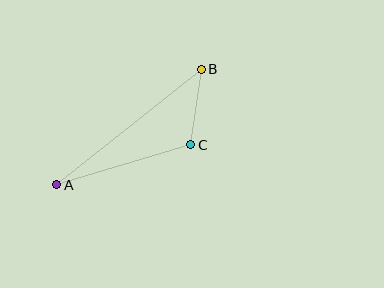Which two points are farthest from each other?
Points A and B are farthest from each other.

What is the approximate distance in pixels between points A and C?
The distance between A and C is approximately 140 pixels.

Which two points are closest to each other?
Points B and C are closest to each other.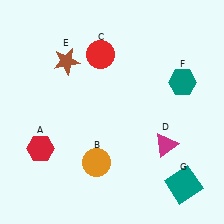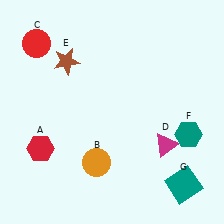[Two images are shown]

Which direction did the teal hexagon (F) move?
The teal hexagon (F) moved down.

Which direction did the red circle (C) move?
The red circle (C) moved left.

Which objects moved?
The objects that moved are: the red circle (C), the teal hexagon (F).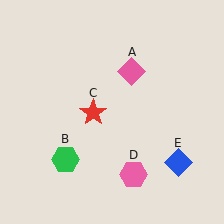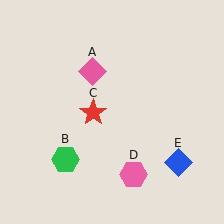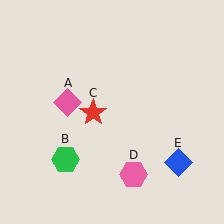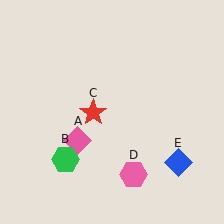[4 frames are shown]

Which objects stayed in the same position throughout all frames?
Green hexagon (object B) and red star (object C) and pink hexagon (object D) and blue diamond (object E) remained stationary.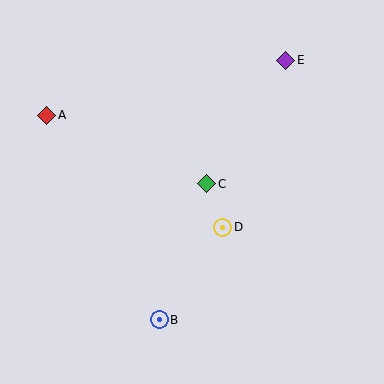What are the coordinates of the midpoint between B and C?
The midpoint between B and C is at (183, 252).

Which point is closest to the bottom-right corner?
Point D is closest to the bottom-right corner.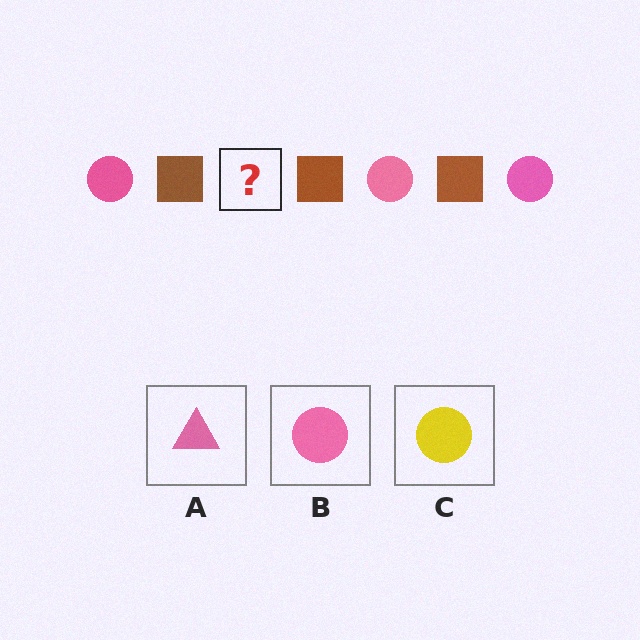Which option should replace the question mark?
Option B.